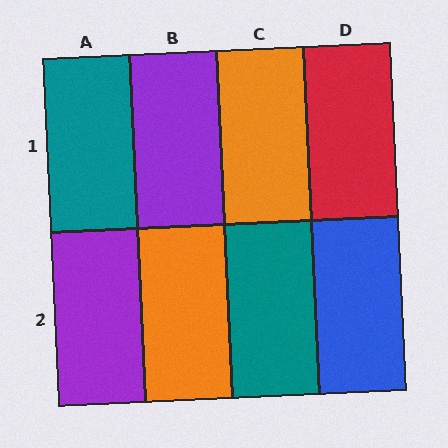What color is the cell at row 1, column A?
Teal.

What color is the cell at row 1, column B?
Purple.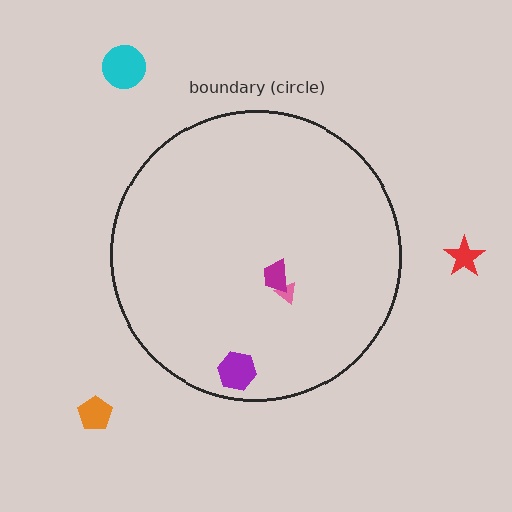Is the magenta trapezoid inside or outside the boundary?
Inside.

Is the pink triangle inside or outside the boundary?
Inside.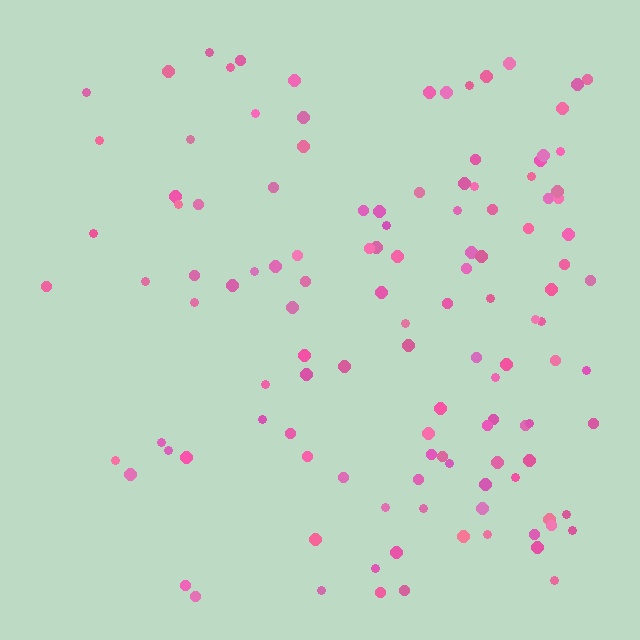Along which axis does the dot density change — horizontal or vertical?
Horizontal.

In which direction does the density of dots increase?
From left to right, with the right side densest.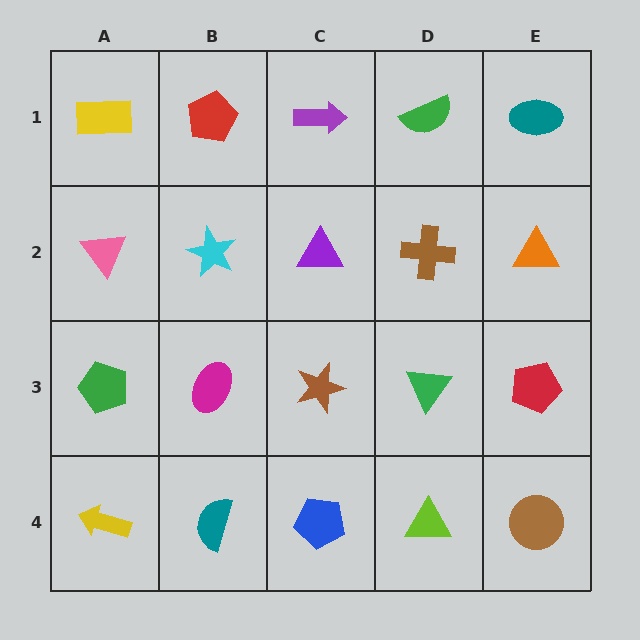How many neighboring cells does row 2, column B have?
4.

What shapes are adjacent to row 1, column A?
A pink triangle (row 2, column A), a red pentagon (row 1, column B).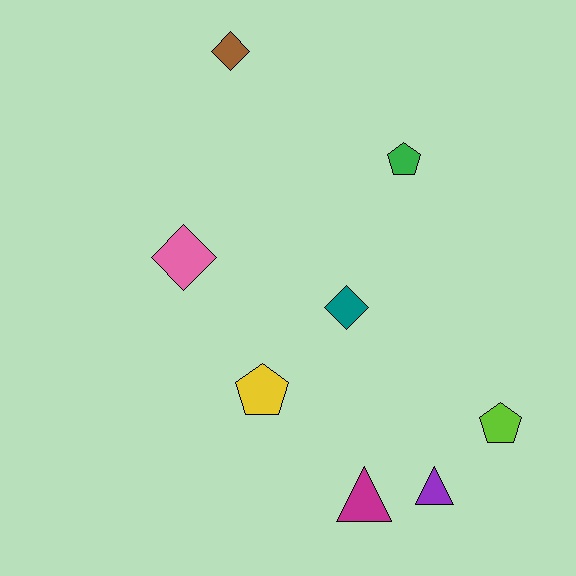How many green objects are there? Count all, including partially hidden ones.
There is 1 green object.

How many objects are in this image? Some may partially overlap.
There are 8 objects.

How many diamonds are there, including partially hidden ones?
There are 3 diamonds.